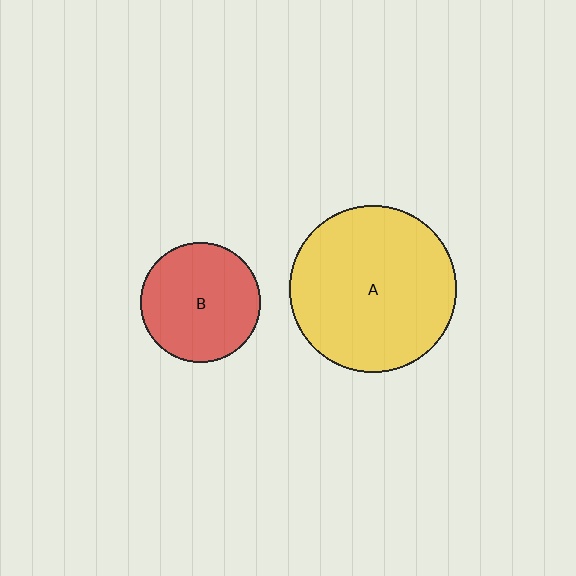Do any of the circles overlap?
No, none of the circles overlap.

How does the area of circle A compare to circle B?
Approximately 1.9 times.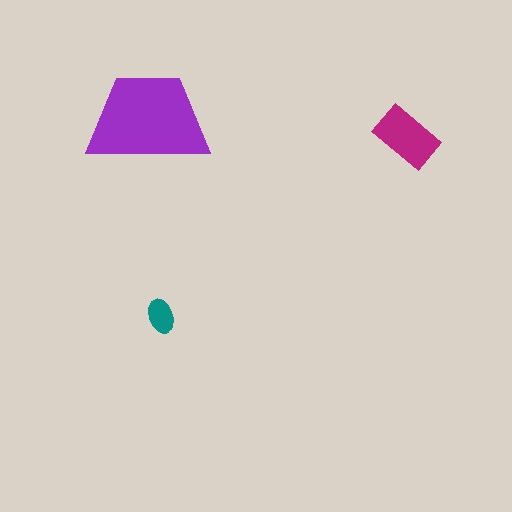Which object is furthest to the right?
The magenta rectangle is rightmost.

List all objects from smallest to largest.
The teal ellipse, the magenta rectangle, the purple trapezoid.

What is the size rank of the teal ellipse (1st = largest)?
3rd.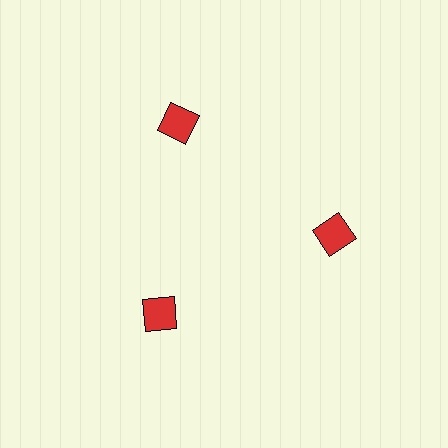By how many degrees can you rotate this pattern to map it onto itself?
The pattern maps onto itself every 120 degrees of rotation.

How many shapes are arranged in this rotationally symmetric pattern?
There are 3 shapes, arranged in 3 groups of 1.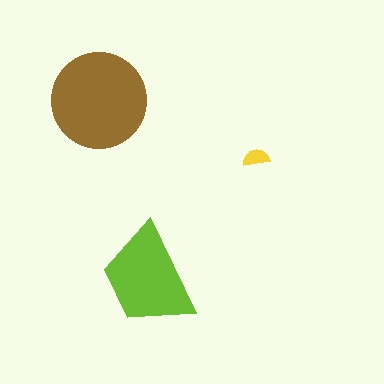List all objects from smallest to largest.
The yellow semicircle, the lime trapezoid, the brown circle.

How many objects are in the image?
There are 3 objects in the image.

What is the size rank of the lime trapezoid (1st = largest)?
2nd.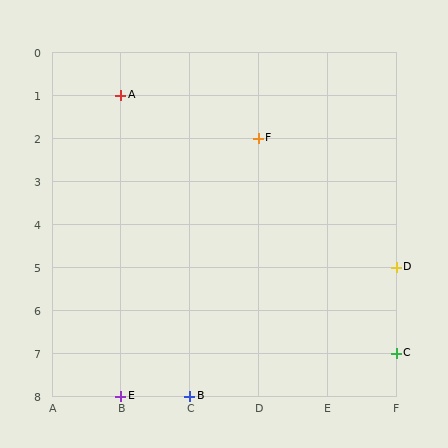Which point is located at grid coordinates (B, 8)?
Point E is at (B, 8).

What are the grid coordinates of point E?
Point E is at grid coordinates (B, 8).